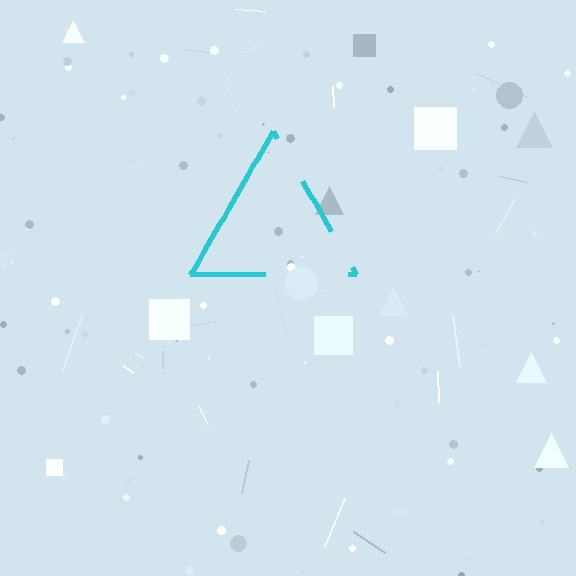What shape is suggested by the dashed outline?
The dashed outline suggests a triangle.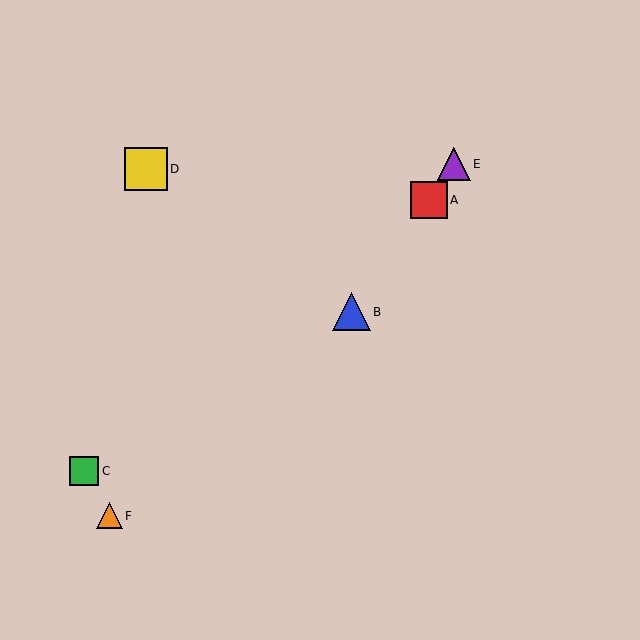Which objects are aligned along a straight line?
Objects A, B, E are aligned along a straight line.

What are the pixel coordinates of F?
Object F is at (109, 516).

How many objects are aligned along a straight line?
3 objects (A, B, E) are aligned along a straight line.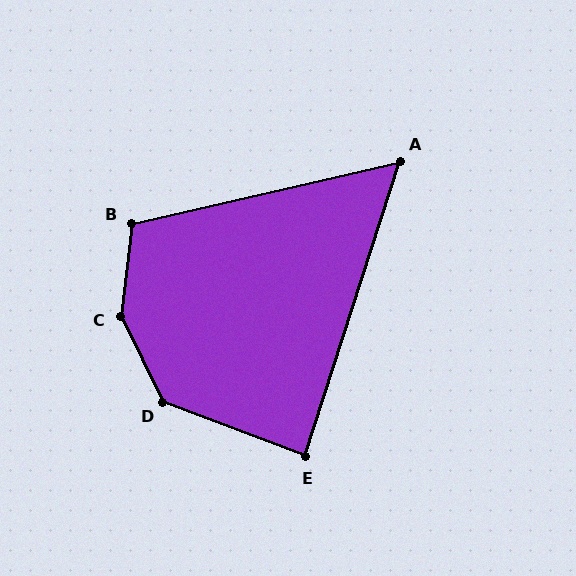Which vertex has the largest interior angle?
C, at approximately 148 degrees.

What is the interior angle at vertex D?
Approximately 137 degrees (obtuse).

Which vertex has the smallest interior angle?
A, at approximately 59 degrees.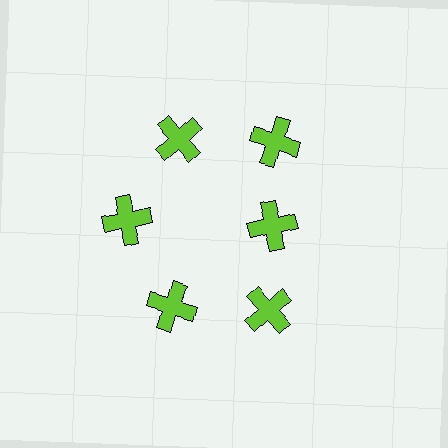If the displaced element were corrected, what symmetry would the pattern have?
It would have 6-fold rotational symmetry — the pattern would map onto itself every 60 degrees.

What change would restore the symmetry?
The symmetry would be restored by moving it outward, back onto the ring so that all 6 crosses sit at equal angles and equal distance from the center.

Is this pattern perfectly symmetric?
No. The 6 lime crosses are arranged in a ring, but one element near the 3 o'clock position is pulled inward toward the center, breaking the 6-fold rotational symmetry.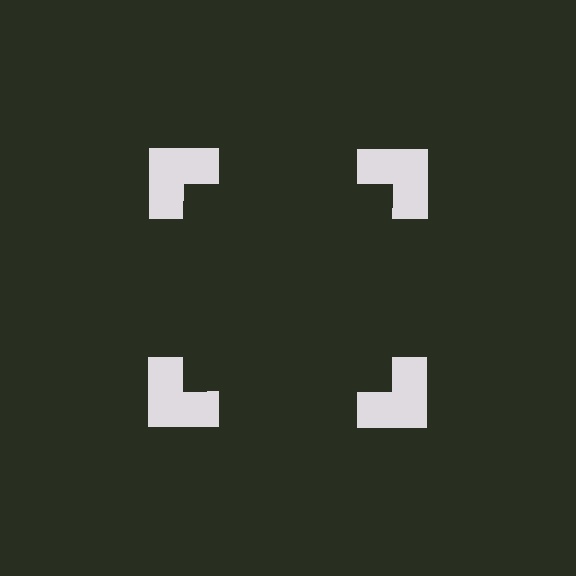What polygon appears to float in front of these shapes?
An illusory square — its edges are inferred from the aligned wedge cuts in the notched squares, not physically drawn.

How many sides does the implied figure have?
4 sides.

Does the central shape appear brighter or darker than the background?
It typically appears slightly darker than the background, even though no actual brightness change is drawn.